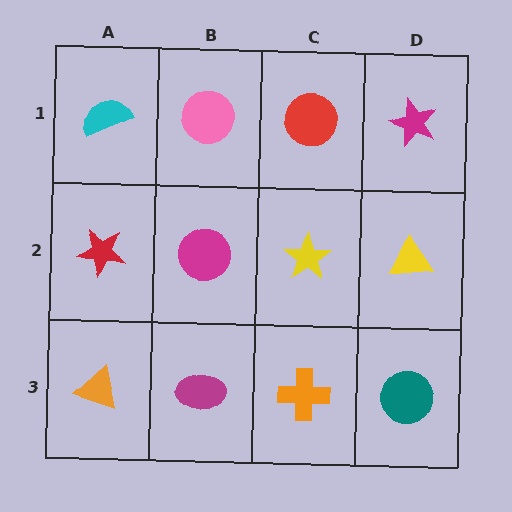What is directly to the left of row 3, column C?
A magenta ellipse.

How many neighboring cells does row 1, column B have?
3.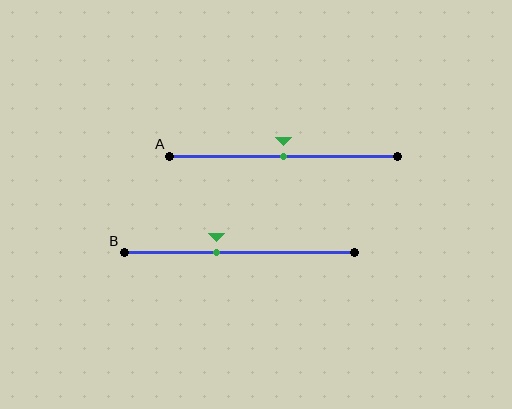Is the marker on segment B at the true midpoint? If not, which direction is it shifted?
No, the marker on segment B is shifted to the left by about 10% of the segment length.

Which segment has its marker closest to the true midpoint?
Segment A has its marker closest to the true midpoint.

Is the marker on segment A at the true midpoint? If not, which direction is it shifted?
Yes, the marker on segment A is at the true midpoint.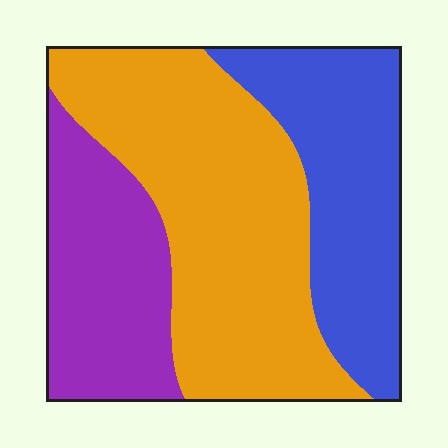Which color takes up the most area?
Orange, at roughly 45%.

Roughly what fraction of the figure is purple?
Purple takes up about one quarter (1/4) of the figure.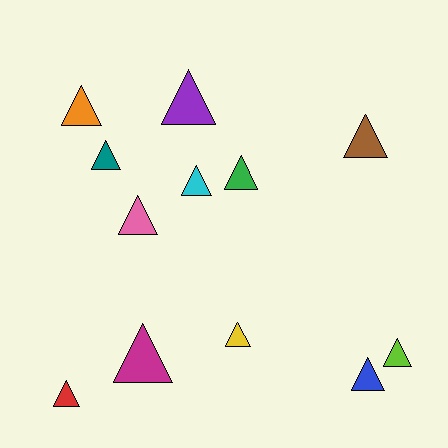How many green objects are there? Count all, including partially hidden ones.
There is 1 green object.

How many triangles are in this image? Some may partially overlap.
There are 12 triangles.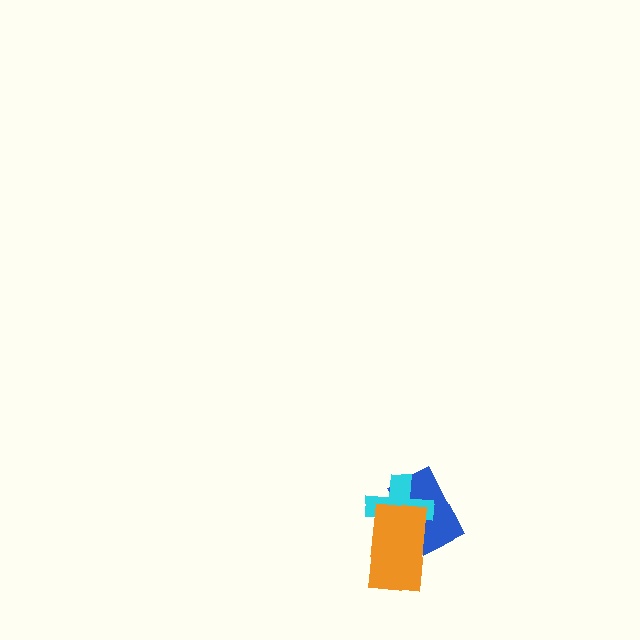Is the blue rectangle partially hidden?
Yes, it is partially covered by another shape.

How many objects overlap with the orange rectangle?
2 objects overlap with the orange rectangle.